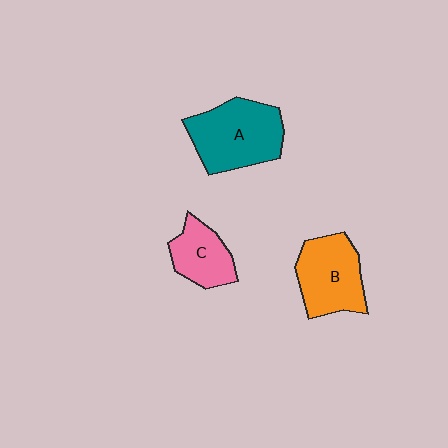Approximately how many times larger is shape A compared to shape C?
Approximately 1.7 times.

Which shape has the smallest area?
Shape C (pink).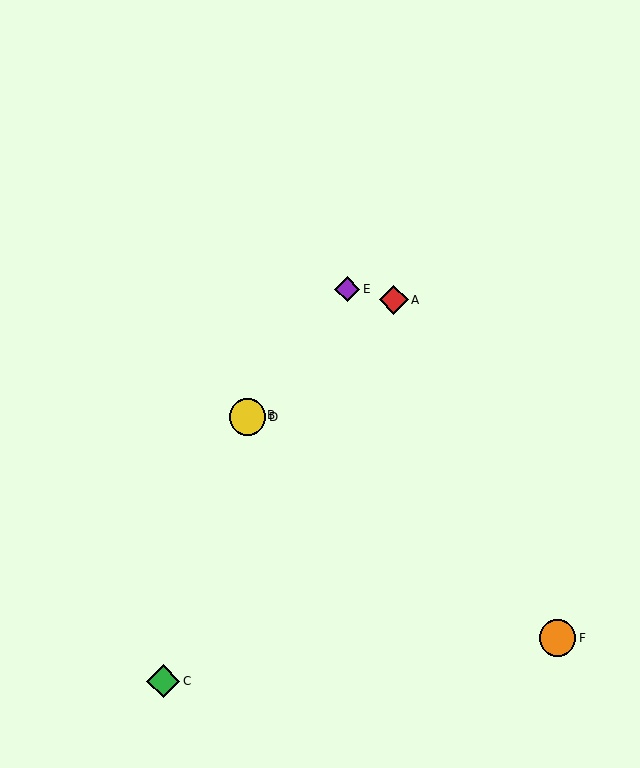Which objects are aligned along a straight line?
Objects B, D, E are aligned along a straight line.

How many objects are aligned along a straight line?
3 objects (B, D, E) are aligned along a straight line.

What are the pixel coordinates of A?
Object A is at (394, 300).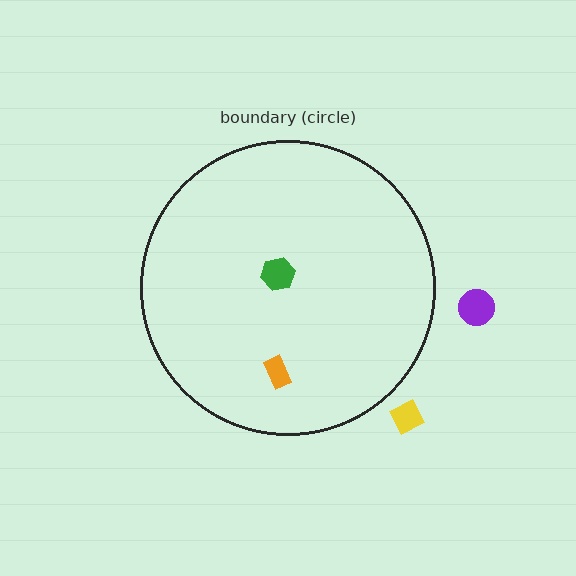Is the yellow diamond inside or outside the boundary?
Outside.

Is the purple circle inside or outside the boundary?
Outside.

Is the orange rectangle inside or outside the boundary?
Inside.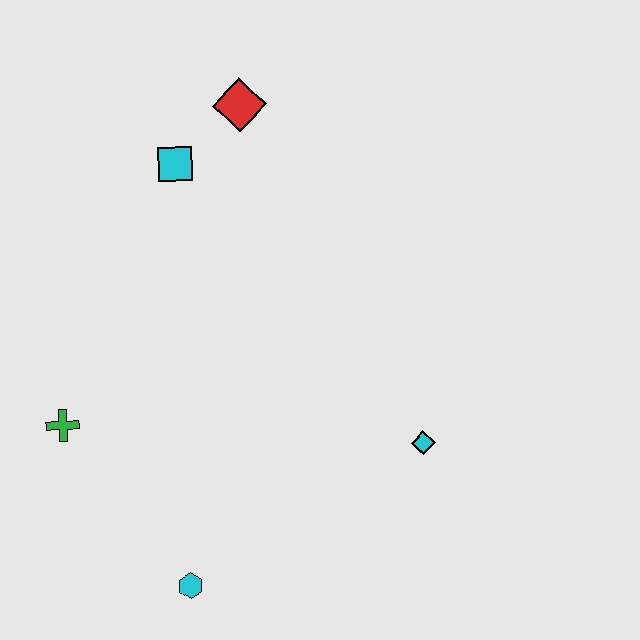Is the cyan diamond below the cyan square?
Yes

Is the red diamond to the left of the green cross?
No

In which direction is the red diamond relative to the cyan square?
The red diamond is to the right of the cyan square.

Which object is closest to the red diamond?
The cyan square is closest to the red diamond.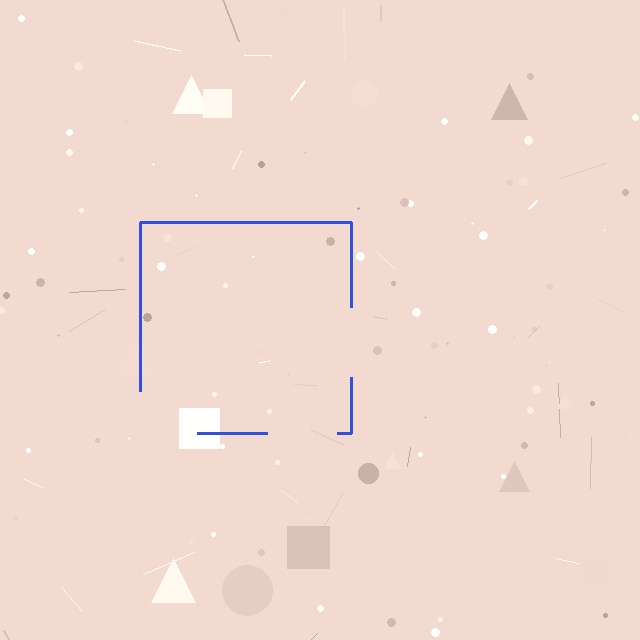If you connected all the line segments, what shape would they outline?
They would outline a square.